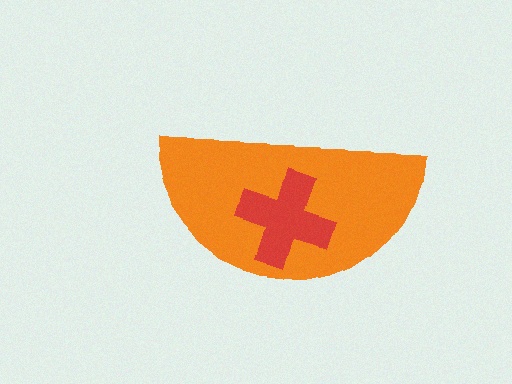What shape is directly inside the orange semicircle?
The red cross.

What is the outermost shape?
The orange semicircle.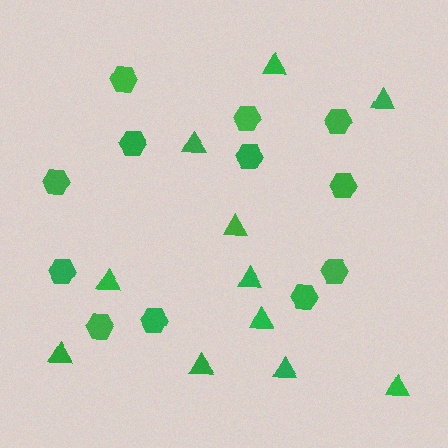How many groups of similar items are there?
There are 2 groups: one group of triangles (11) and one group of hexagons (12).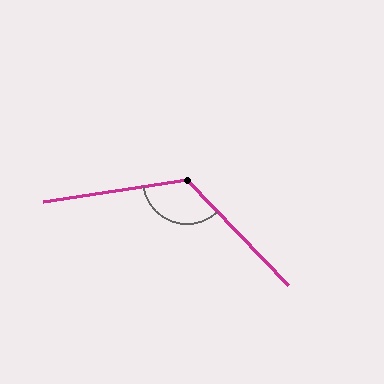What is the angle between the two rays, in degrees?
Approximately 125 degrees.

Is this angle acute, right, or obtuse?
It is obtuse.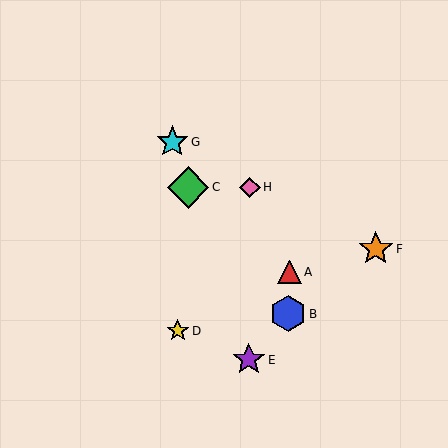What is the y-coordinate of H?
Object H is at y≈187.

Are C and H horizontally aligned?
Yes, both are at y≈187.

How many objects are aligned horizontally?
2 objects (C, H) are aligned horizontally.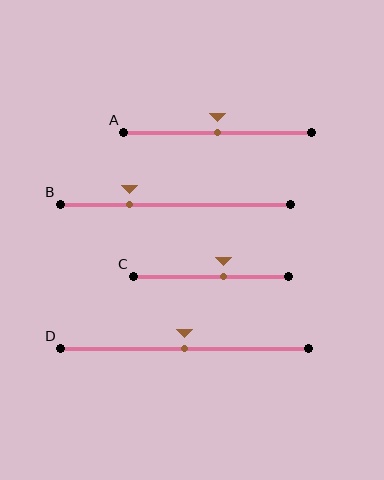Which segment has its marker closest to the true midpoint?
Segment A has its marker closest to the true midpoint.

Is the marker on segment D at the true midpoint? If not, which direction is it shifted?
Yes, the marker on segment D is at the true midpoint.